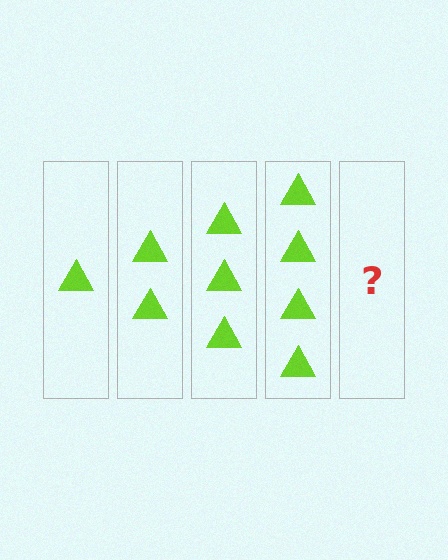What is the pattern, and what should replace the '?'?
The pattern is that each step adds one more triangle. The '?' should be 5 triangles.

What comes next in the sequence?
The next element should be 5 triangles.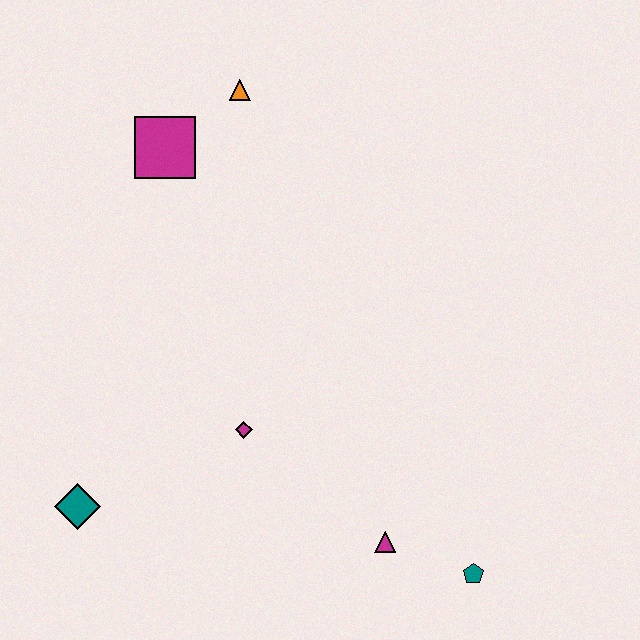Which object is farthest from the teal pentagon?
The orange triangle is farthest from the teal pentagon.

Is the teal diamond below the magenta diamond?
Yes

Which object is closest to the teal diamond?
The magenta diamond is closest to the teal diamond.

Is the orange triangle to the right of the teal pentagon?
No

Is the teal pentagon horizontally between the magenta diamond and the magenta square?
No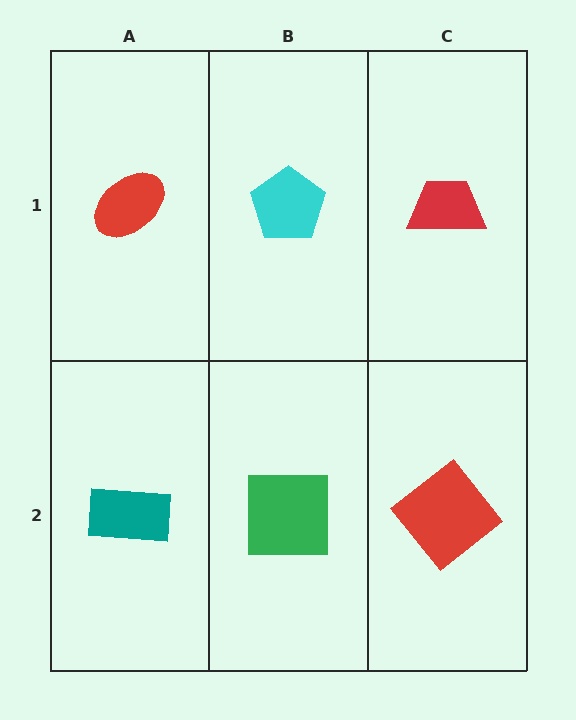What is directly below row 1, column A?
A teal rectangle.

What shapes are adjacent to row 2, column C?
A red trapezoid (row 1, column C), a green square (row 2, column B).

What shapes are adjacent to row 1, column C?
A red diamond (row 2, column C), a cyan pentagon (row 1, column B).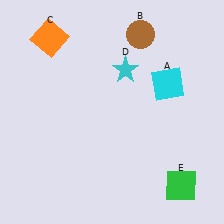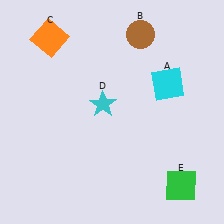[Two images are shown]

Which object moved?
The cyan star (D) moved down.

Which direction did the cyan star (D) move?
The cyan star (D) moved down.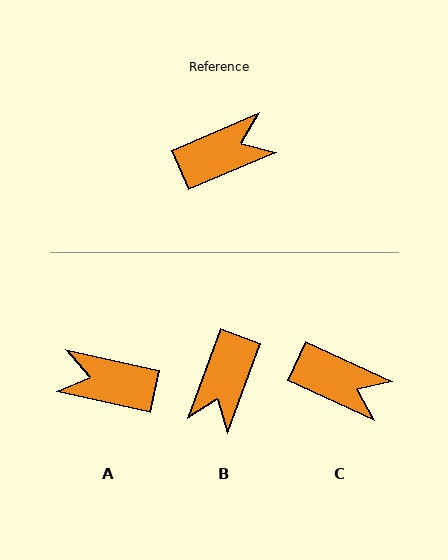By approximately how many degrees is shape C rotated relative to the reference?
Approximately 48 degrees clockwise.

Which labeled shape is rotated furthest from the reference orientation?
A, about 144 degrees away.